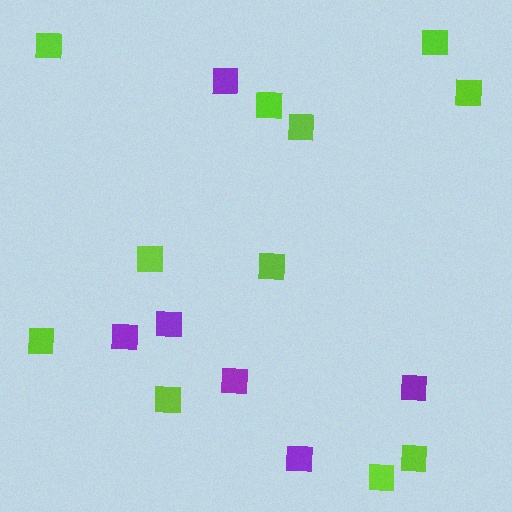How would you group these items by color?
There are 2 groups: one group of purple squares (6) and one group of lime squares (11).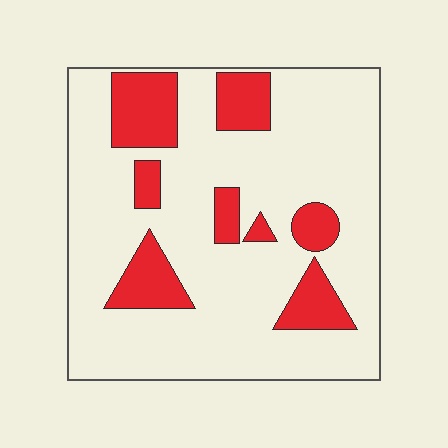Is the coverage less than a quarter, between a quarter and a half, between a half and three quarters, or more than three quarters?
Less than a quarter.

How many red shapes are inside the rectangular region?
8.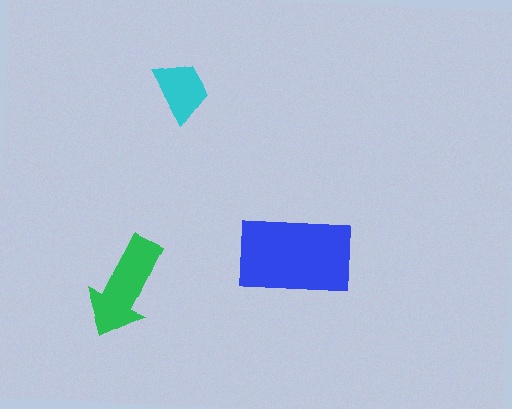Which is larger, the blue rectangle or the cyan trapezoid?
The blue rectangle.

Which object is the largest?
The blue rectangle.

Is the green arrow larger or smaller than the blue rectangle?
Smaller.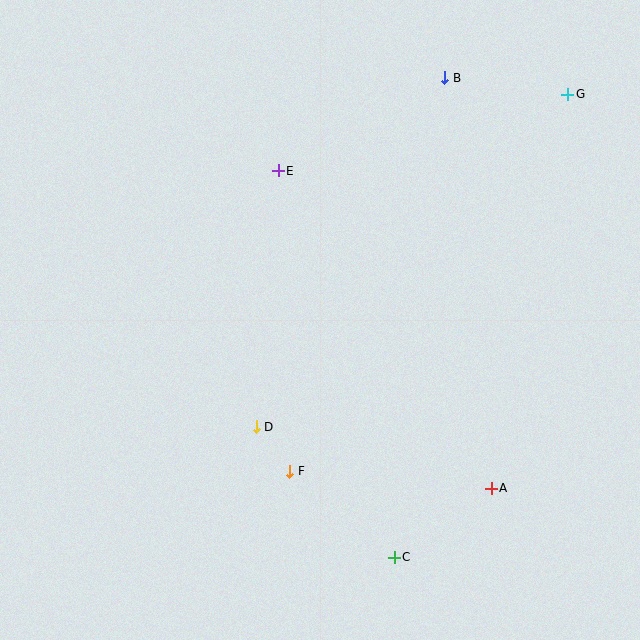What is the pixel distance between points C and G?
The distance between C and G is 495 pixels.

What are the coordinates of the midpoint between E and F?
The midpoint between E and F is at (284, 321).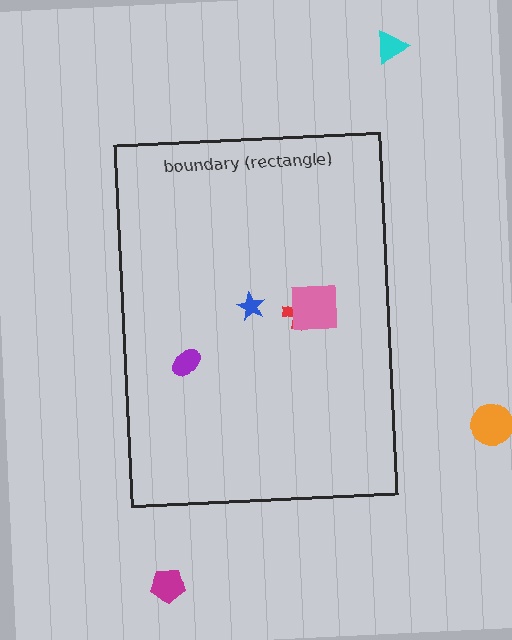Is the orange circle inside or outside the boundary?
Outside.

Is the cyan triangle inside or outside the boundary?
Outside.